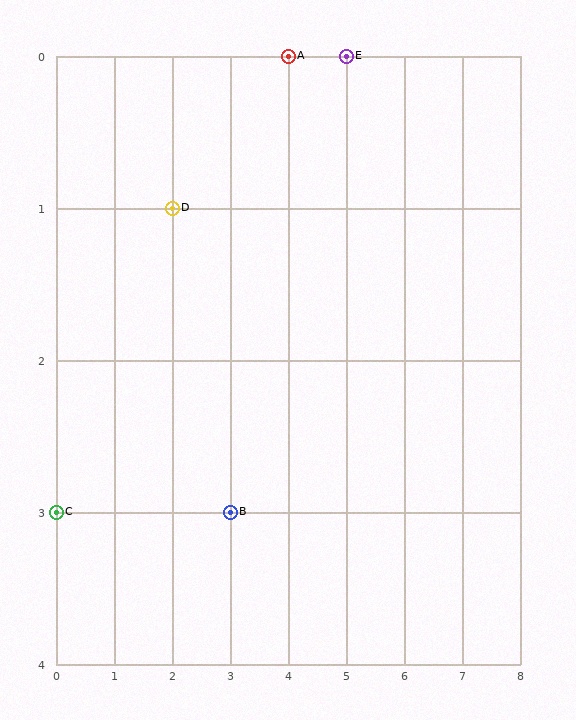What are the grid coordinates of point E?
Point E is at grid coordinates (5, 0).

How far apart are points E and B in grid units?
Points E and B are 2 columns and 3 rows apart (about 3.6 grid units diagonally).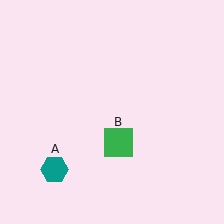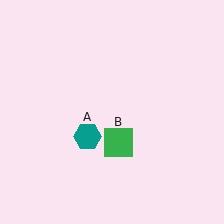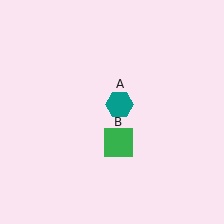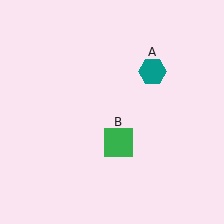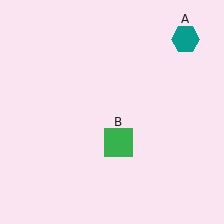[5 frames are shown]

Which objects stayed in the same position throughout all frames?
Green square (object B) remained stationary.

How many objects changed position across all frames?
1 object changed position: teal hexagon (object A).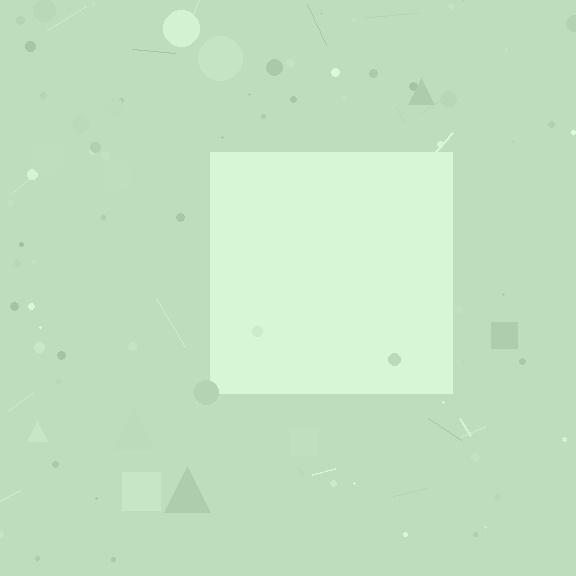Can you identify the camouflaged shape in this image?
The camouflaged shape is a square.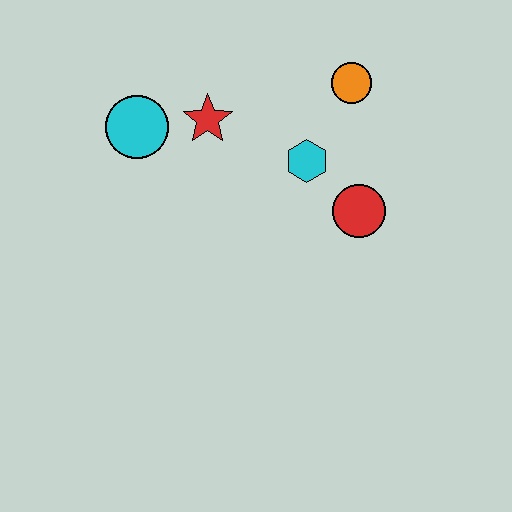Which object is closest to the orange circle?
The cyan hexagon is closest to the orange circle.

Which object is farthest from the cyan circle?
The red circle is farthest from the cyan circle.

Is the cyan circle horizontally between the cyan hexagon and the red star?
No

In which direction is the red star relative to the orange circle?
The red star is to the left of the orange circle.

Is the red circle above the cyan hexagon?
No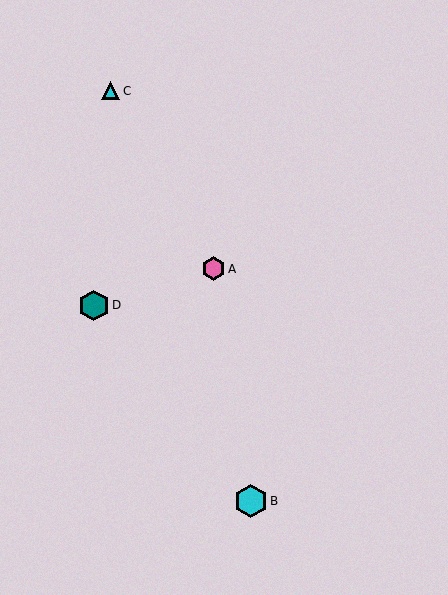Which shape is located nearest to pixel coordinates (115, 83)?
The cyan triangle (labeled C) at (111, 91) is nearest to that location.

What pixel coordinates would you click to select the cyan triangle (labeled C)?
Click at (111, 91) to select the cyan triangle C.